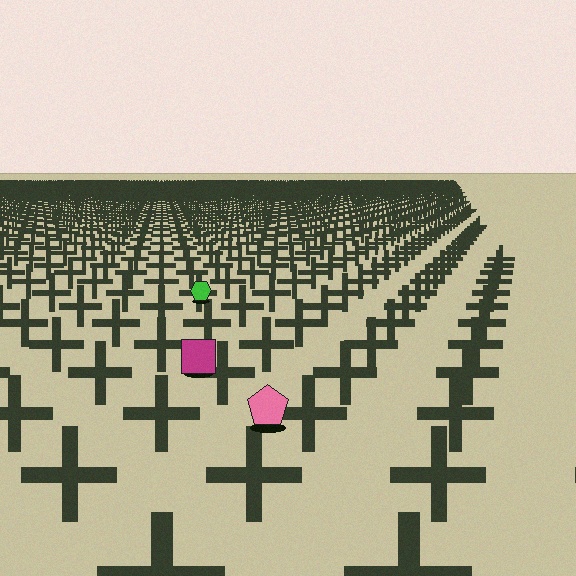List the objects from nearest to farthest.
From nearest to farthest: the pink pentagon, the magenta square, the green hexagon.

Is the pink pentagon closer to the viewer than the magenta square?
Yes. The pink pentagon is closer — you can tell from the texture gradient: the ground texture is coarser near it.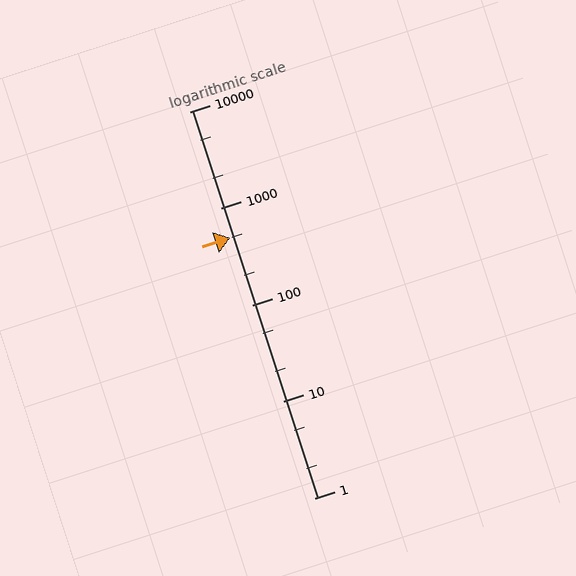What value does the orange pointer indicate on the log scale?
The pointer indicates approximately 500.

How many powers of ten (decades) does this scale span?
The scale spans 4 decades, from 1 to 10000.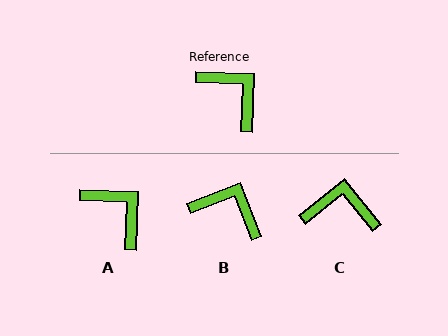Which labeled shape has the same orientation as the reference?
A.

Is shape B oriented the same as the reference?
No, it is off by about 23 degrees.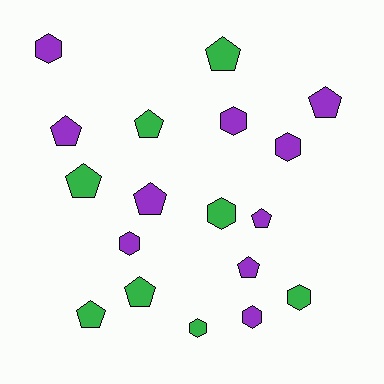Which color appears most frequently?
Purple, with 10 objects.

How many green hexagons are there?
There are 3 green hexagons.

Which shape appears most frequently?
Pentagon, with 10 objects.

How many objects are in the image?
There are 18 objects.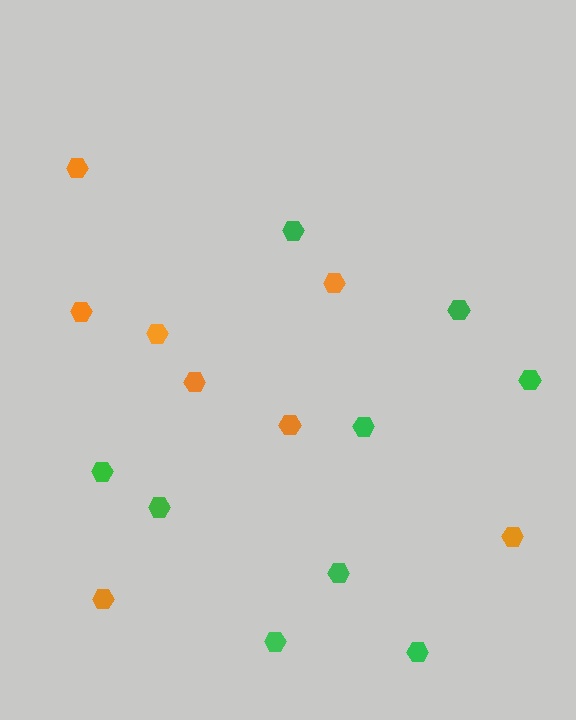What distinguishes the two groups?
There are 2 groups: one group of orange hexagons (8) and one group of green hexagons (9).